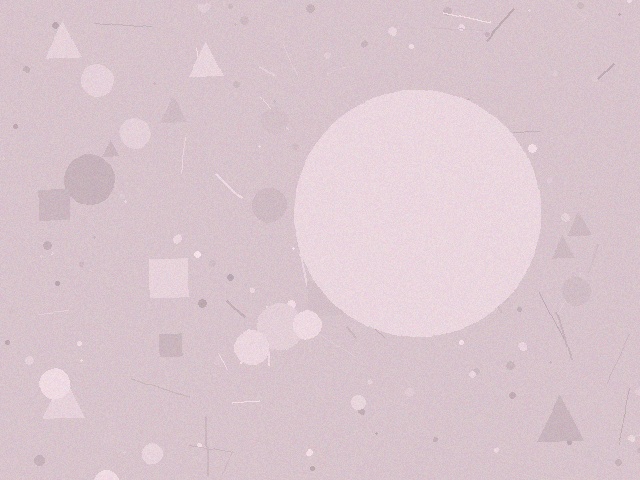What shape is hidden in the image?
A circle is hidden in the image.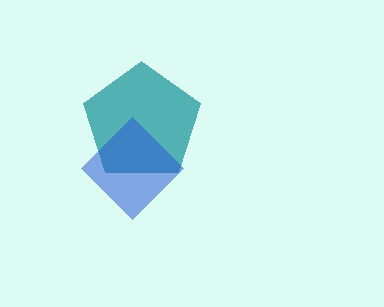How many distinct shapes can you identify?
There are 2 distinct shapes: a teal pentagon, a blue diamond.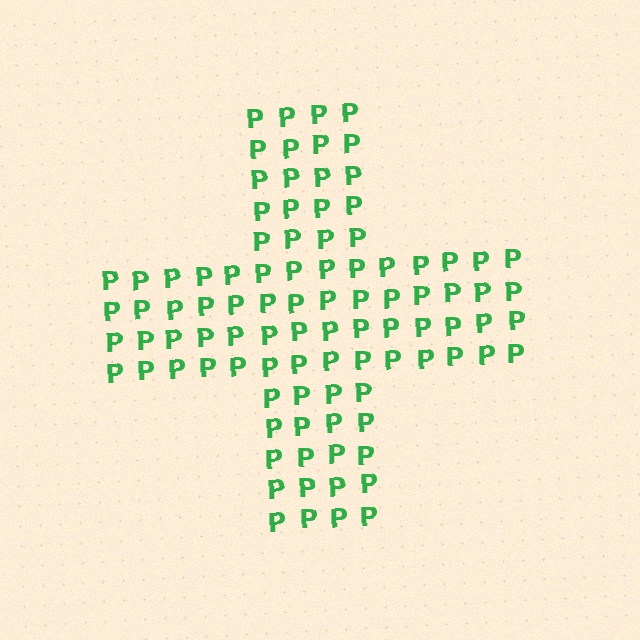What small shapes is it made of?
It is made of small letter P's.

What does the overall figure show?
The overall figure shows a cross.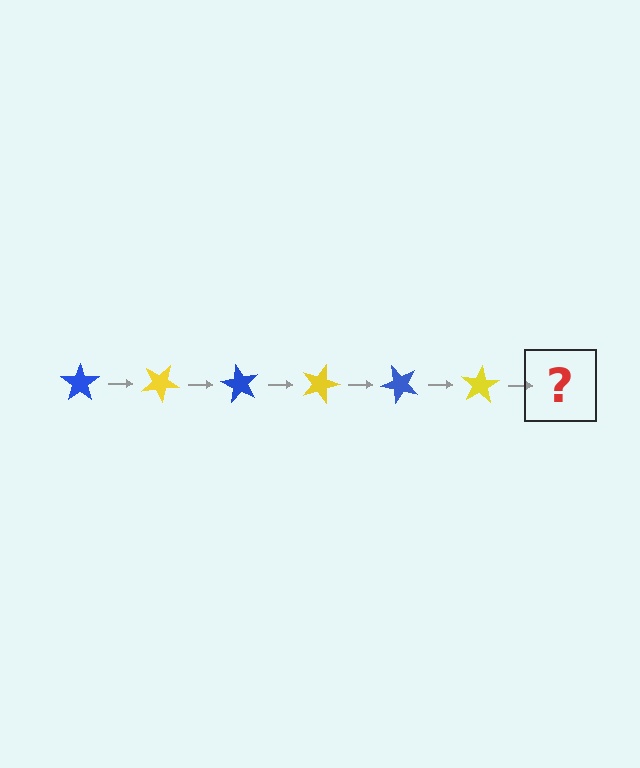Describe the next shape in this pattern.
It should be a blue star, rotated 180 degrees from the start.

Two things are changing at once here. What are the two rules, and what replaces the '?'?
The two rules are that it rotates 30 degrees each step and the color cycles through blue and yellow. The '?' should be a blue star, rotated 180 degrees from the start.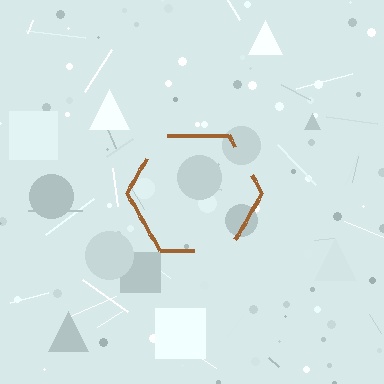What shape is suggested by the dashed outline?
The dashed outline suggests a hexagon.